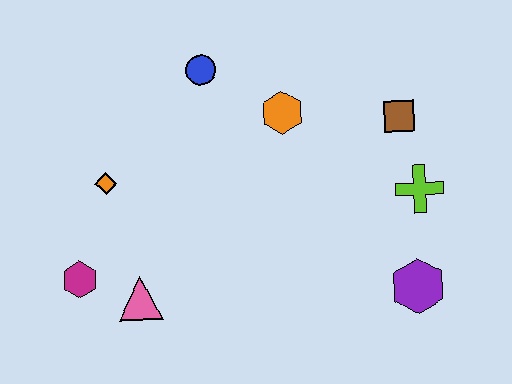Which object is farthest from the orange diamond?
The purple hexagon is farthest from the orange diamond.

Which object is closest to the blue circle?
The orange hexagon is closest to the blue circle.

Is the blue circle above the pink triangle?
Yes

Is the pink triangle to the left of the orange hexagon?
Yes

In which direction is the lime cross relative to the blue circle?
The lime cross is to the right of the blue circle.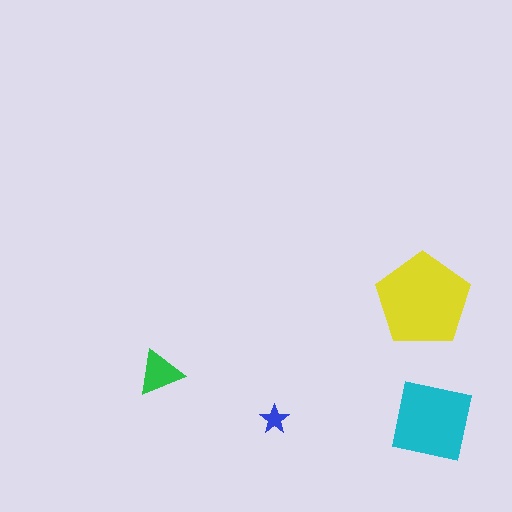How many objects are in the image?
There are 4 objects in the image.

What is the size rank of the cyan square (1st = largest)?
2nd.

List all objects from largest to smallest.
The yellow pentagon, the cyan square, the green triangle, the blue star.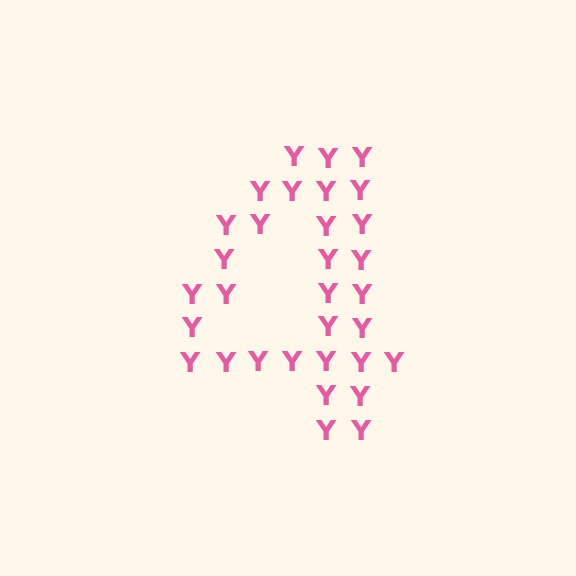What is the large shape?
The large shape is the digit 4.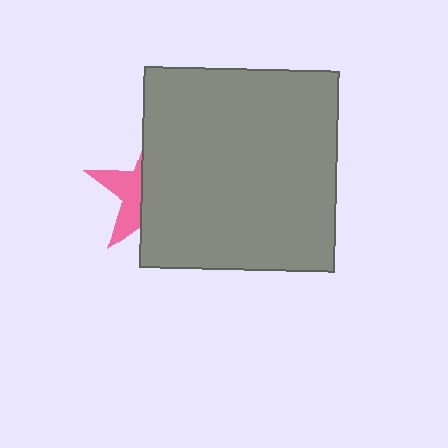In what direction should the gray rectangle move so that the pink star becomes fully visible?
The gray rectangle should move right. That is the shortest direction to clear the overlap and leave the pink star fully visible.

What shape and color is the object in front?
The object in front is a gray rectangle.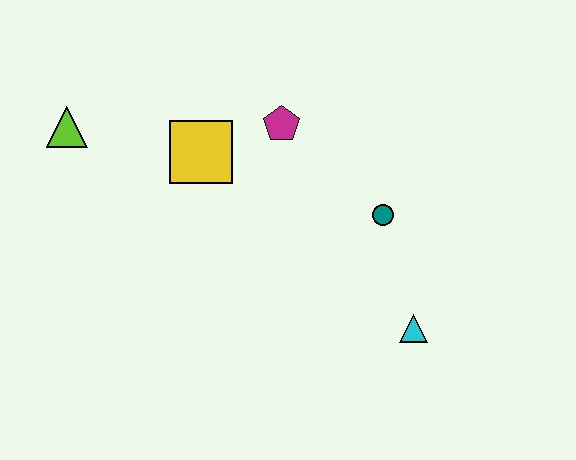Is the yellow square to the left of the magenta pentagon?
Yes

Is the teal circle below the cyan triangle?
No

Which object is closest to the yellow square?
The magenta pentagon is closest to the yellow square.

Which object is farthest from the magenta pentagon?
The cyan triangle is farthest from the magenta pentagon.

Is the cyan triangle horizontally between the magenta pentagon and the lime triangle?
No